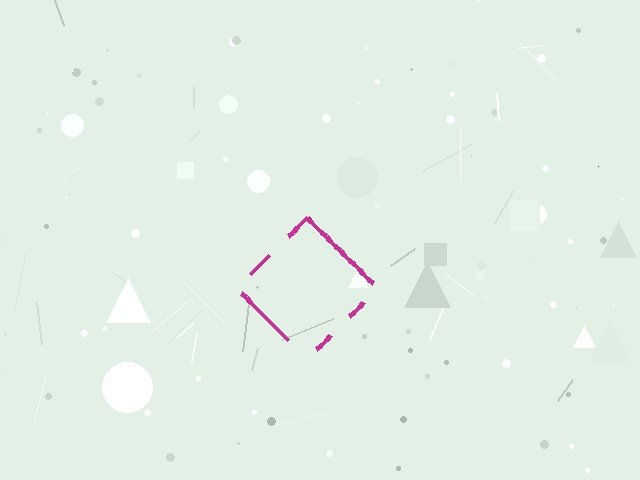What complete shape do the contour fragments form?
The contour fragments form a diamond.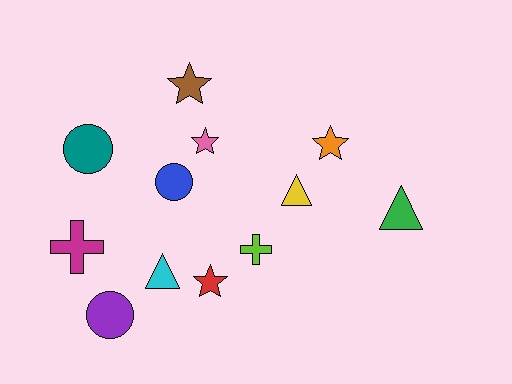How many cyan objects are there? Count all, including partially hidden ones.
There is 1 cyan object.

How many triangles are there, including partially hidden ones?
There are 3 triangles.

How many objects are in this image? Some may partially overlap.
There are 12 objects.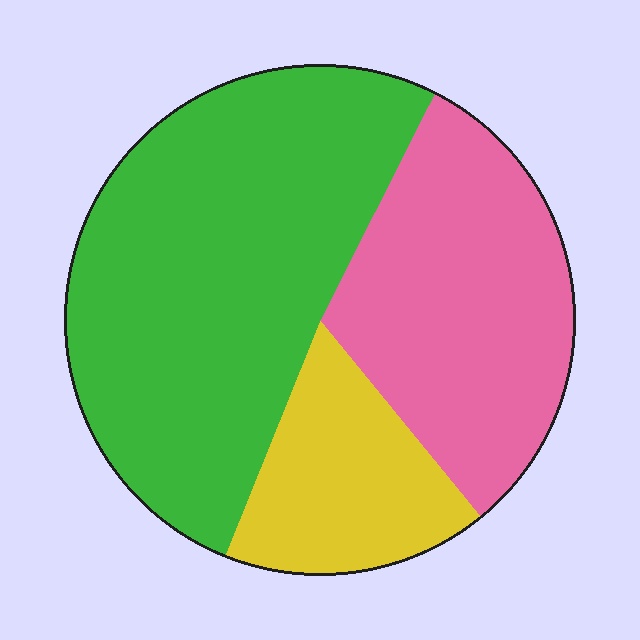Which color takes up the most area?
Green, at roughly 50%.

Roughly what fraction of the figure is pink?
Pink covers around 30% of the figure.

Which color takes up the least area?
Yellow, at roughly 15%.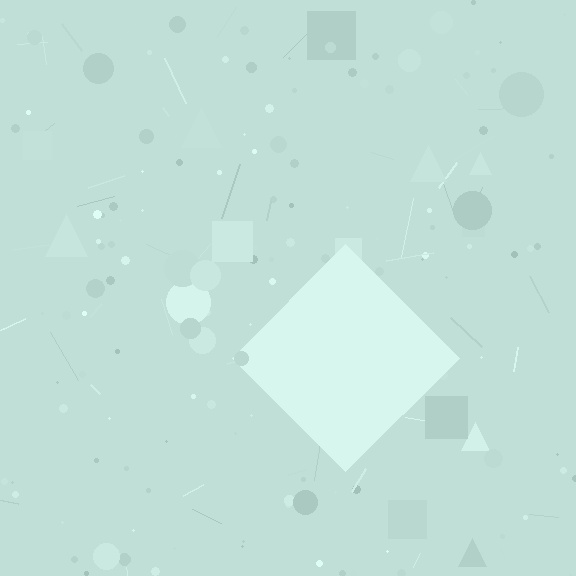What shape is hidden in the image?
A diamond is hidden in the image.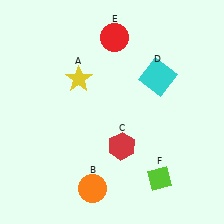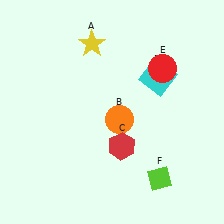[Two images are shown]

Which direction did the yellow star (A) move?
The yellow star (A) moved up.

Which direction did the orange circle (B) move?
The orange circle (B) moved up.